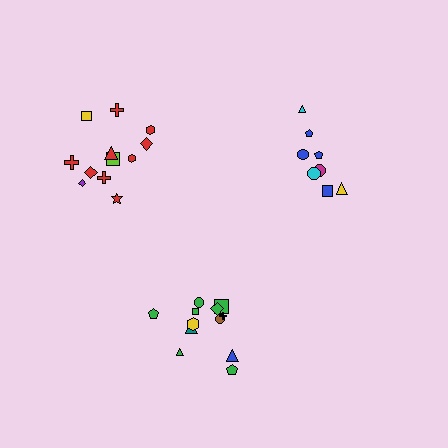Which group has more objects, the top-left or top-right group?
The top-left group.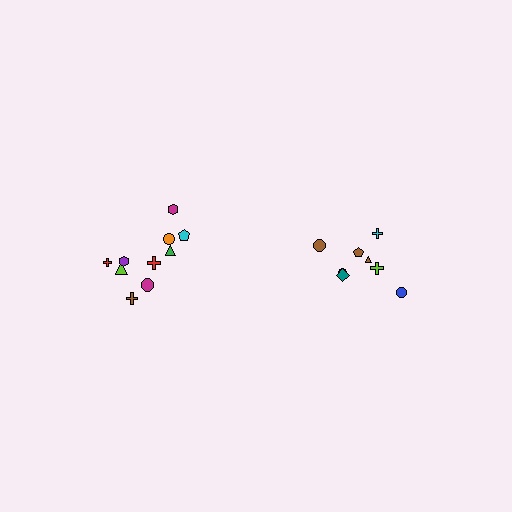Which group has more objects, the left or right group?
The left group.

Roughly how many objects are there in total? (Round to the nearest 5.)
Roughly 20 objects in total.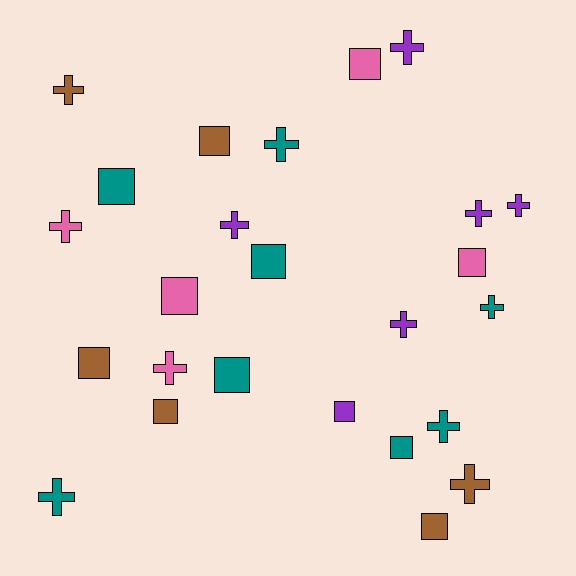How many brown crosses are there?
There are 2 brown crosses.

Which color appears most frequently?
Teal, with 8 objects.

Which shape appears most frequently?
Cross, with 13 objects.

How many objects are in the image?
There are 25 objects.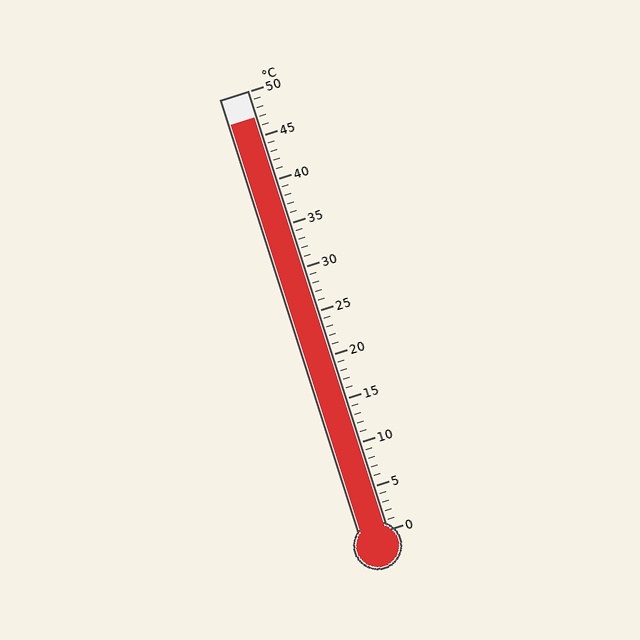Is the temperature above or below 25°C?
The temperature is above 25°C.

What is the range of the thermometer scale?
The thermometer scale ranges from 0°C to 50°C.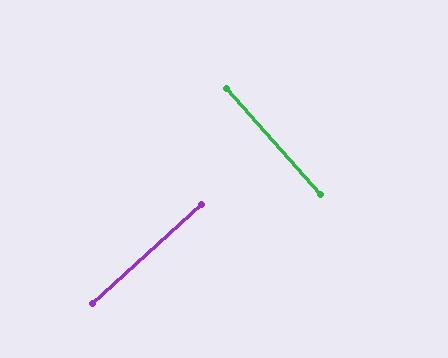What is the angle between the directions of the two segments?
Approximately 89 degrees.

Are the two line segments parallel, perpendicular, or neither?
Perpendicular — they meet at approximately 89°.